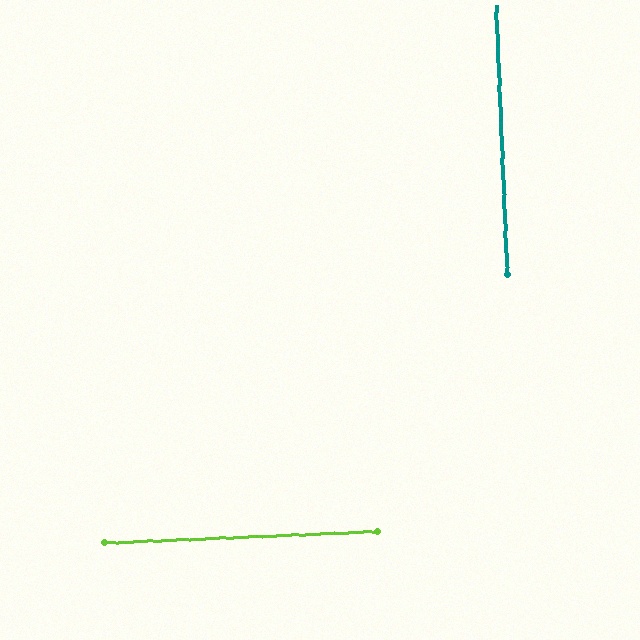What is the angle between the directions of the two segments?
Approximately 90 degrees.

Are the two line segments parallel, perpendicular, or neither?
Perpendicular — they meet at approximately 90°.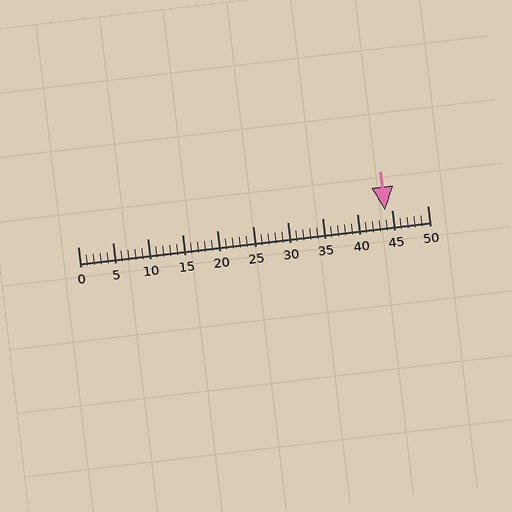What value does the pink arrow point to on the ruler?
The pink arrow points to approximately 44.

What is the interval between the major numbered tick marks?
The major tick marks are spaced 5 units apart.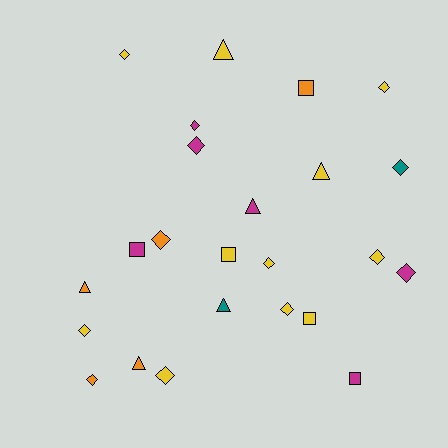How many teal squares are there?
There are no teal squares.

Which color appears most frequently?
Yellow, with 11 objects.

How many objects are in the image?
There are 24 objects.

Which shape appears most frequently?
Diamond, with 13 objects.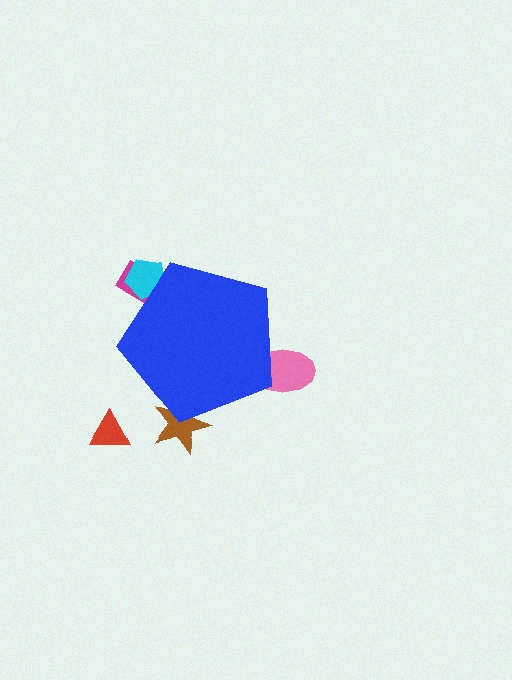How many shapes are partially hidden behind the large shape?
4 shapes are partially hidden.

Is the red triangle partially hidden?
No, the red triangle is fully visible.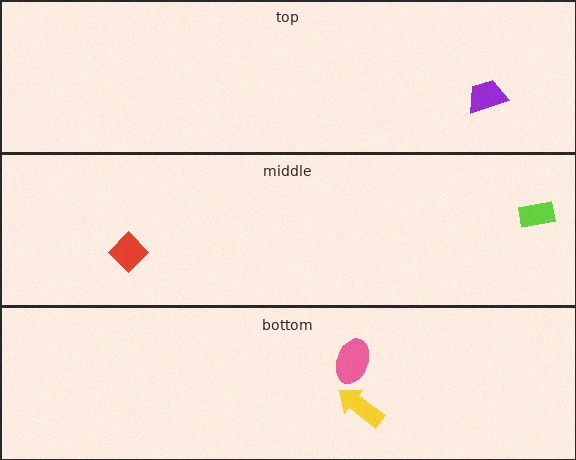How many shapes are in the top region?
1.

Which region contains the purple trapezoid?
The top region.